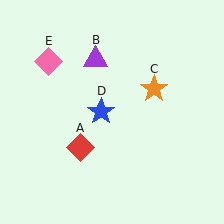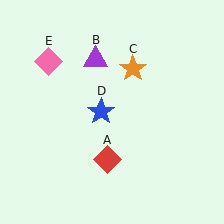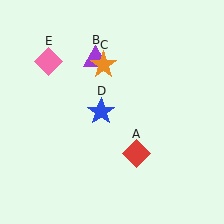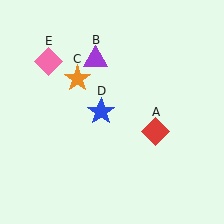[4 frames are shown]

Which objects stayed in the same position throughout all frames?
Purple triangle (object B) and blue star (object D) and pink diamond (object E) remained stationary.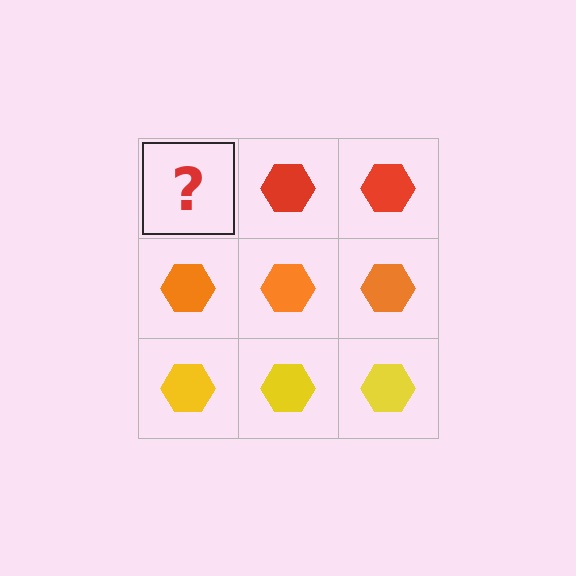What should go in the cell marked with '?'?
The missing cell should contain a red hexagon.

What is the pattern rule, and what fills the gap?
The rule is that each row has a consistent color. The gap should be filled with a red hexagon.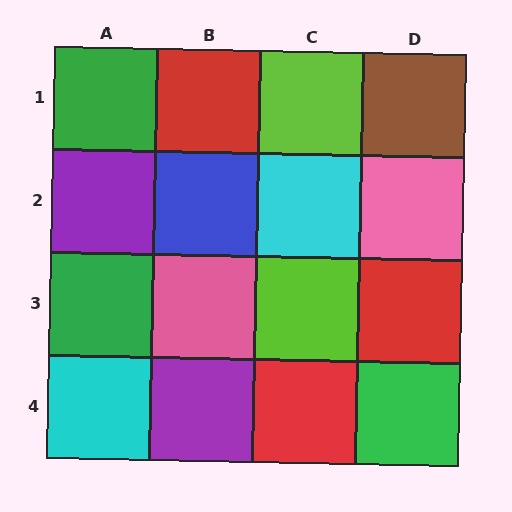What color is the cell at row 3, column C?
Lime.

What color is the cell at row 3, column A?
Green.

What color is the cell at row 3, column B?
Pink.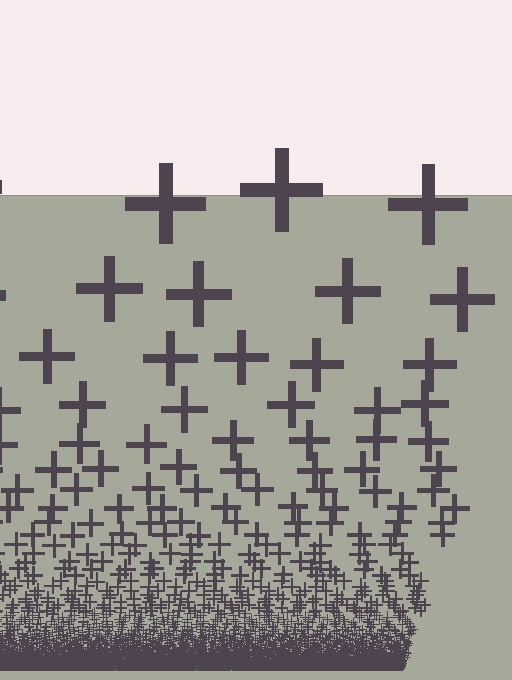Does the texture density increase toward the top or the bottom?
Density increases toward the bottom.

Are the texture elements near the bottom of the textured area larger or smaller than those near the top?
Smaller. The gradient is inverted — elements near the bottom are smaller and denser.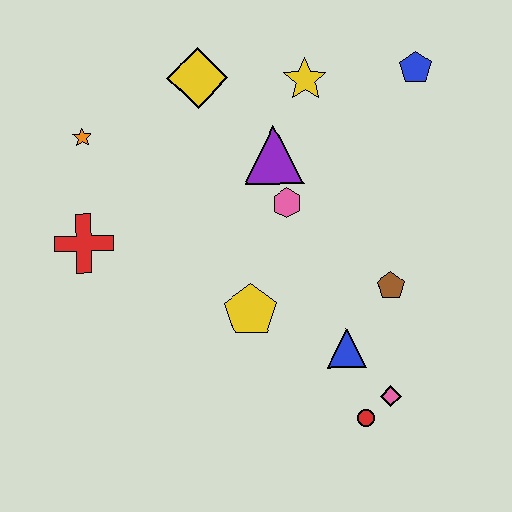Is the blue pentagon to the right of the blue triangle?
Yes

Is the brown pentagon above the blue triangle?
Yes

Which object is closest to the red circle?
The pink diamond is closest to the red circle.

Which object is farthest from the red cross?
The blue pentagon is farthest from the red cross.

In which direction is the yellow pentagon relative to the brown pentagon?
The yellow pentagon is to the left of the brown pentagon.